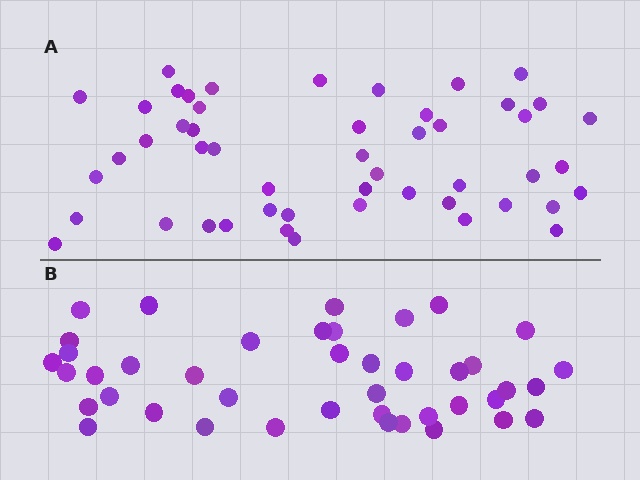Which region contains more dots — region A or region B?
Region A (the top region) has more dots.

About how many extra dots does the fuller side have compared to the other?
Region A has roughly 8 or so more dots than region B.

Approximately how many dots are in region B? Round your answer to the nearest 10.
About 40 dots. (The exact count is 42, which rounds to 40.)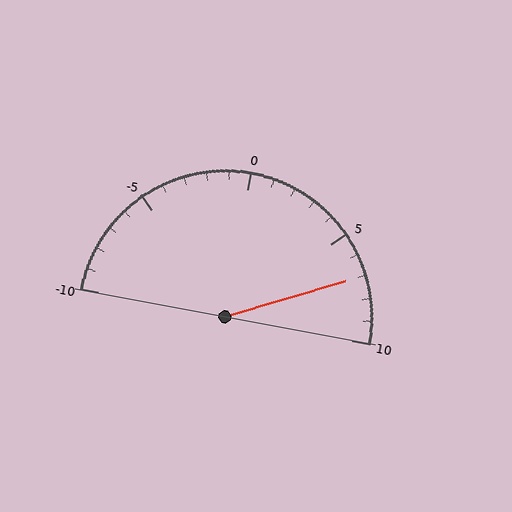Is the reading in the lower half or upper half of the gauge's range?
The reading is in the upper half of the range (-10 to 10).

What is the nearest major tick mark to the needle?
The nearest major tick mark is 5.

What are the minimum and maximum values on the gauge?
The gauge ranges from -10 to 10.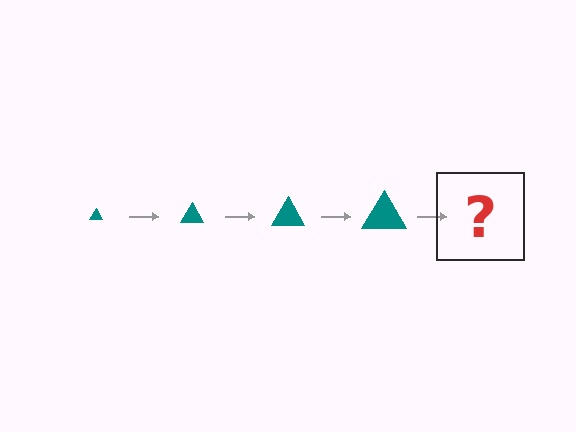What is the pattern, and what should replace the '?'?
The pattern is that the triangle gets progressively larger each step. The '?' should be a teal triangle, larger than the previous one.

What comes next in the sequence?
The next element should be a teal triangle, larger than the previous one.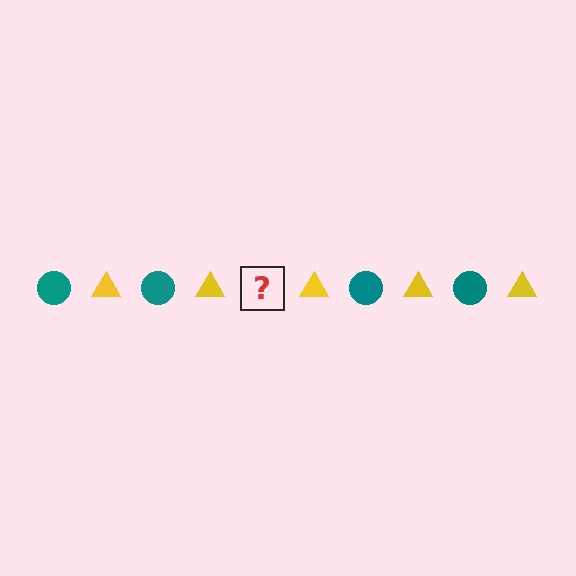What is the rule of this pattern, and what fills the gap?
The rule is that the pattern alternates between teal circle and yellow triangle. The gap should be filled with a teal circle.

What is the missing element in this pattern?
The missing element is a teal circle.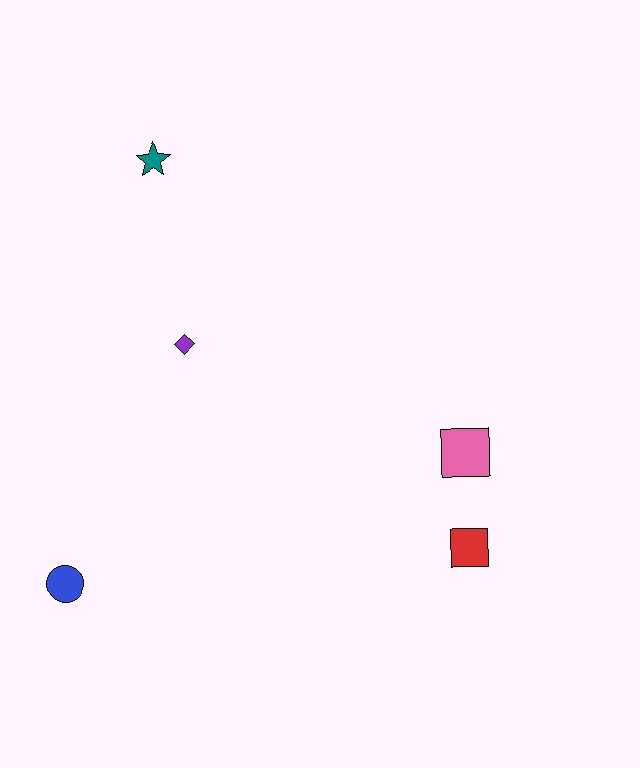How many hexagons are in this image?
There are no hexagons.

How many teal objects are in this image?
There is 1 teal object.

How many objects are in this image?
There are 5 objects.